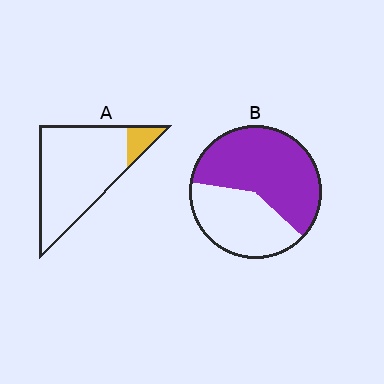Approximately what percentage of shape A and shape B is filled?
A is approximately 10% and B is approximately 60%.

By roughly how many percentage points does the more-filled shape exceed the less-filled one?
By roughly 50 percentage points (B over A).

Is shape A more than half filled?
No.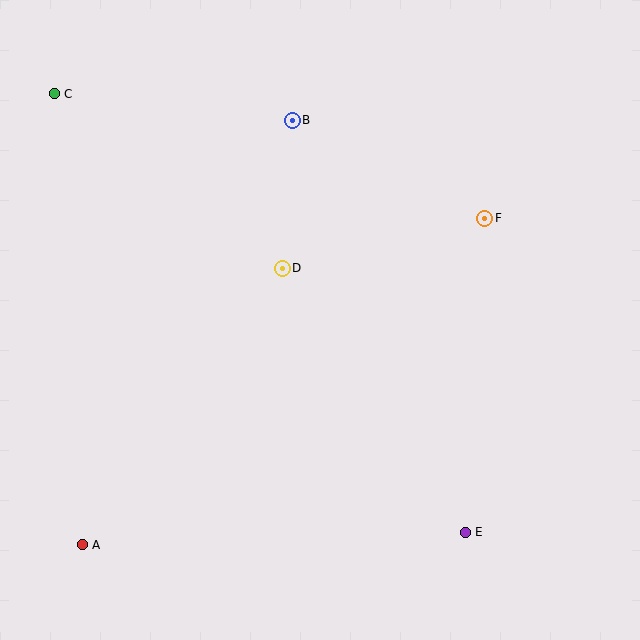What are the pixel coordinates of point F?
Point F is at (485, 218).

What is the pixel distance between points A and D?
The distance between A and D is 341 pixels.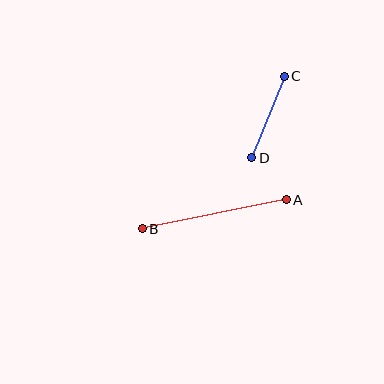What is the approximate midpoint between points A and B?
The midpoint is at approximately (214, 214) pixels.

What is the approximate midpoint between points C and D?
The midpoint is at approximately (268, 117) pixels.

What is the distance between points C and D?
The distance is approximately 88 pixels.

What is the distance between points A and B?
The distance is approximately 147 pixels.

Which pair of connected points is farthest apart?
Points A and B are farthest apart.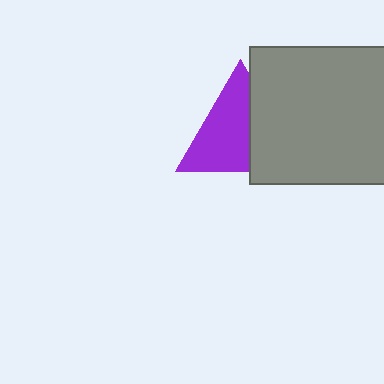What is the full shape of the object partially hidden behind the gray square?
The partially hidden object is a purple triangle.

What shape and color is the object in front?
The object in front is a gray square.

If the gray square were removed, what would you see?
You would see the complete purple triangle.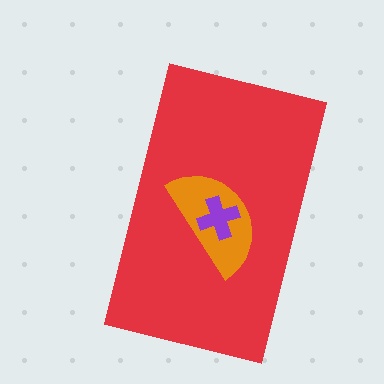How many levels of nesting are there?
3.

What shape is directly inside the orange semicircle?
The purple cross.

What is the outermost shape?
The red rectangle.